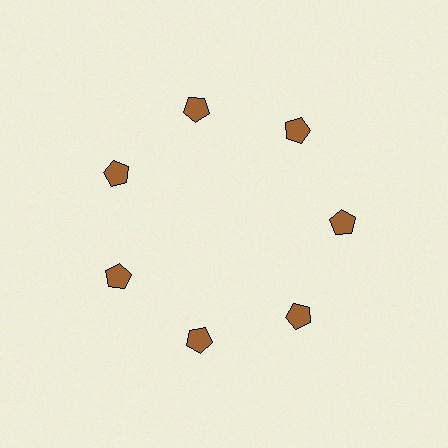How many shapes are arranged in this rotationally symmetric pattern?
There are 7 shapes, arranged in 7 groups of 1.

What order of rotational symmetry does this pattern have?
This pattern has 7-fold rotational symmetry.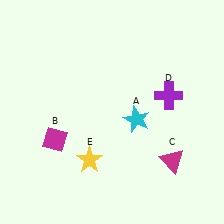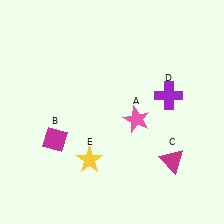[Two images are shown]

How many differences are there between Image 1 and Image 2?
There is 1 difference between the two images.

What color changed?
The star (A) changed from cyan in Image 1 to pink in Image 2.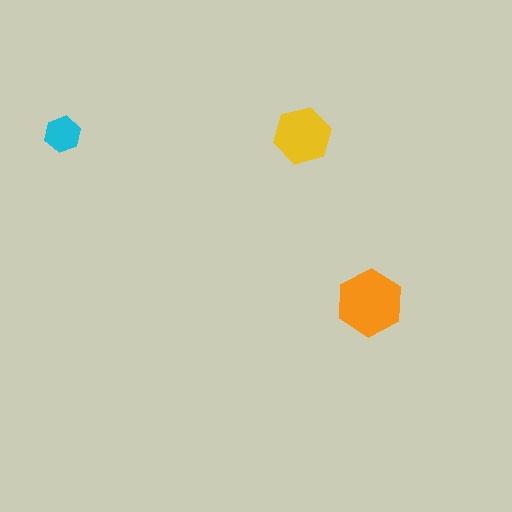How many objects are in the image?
There are 3 objects in the image.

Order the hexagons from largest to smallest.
the orange one, the yellow one, the cyan one.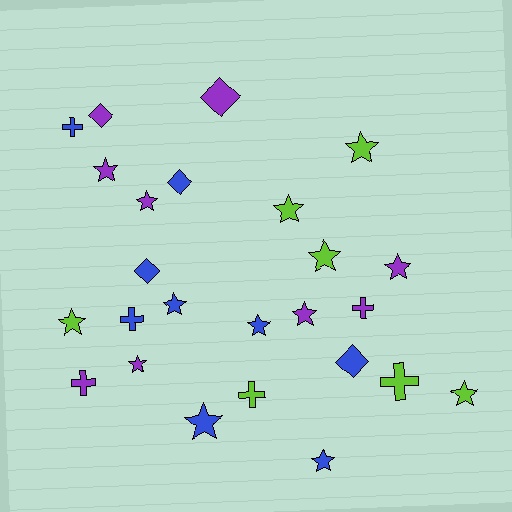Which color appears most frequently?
Blue, with 9 objects.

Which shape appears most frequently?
Star, with 14 objects.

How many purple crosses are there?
There are 2 purple crosses.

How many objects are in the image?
There are 25 objects.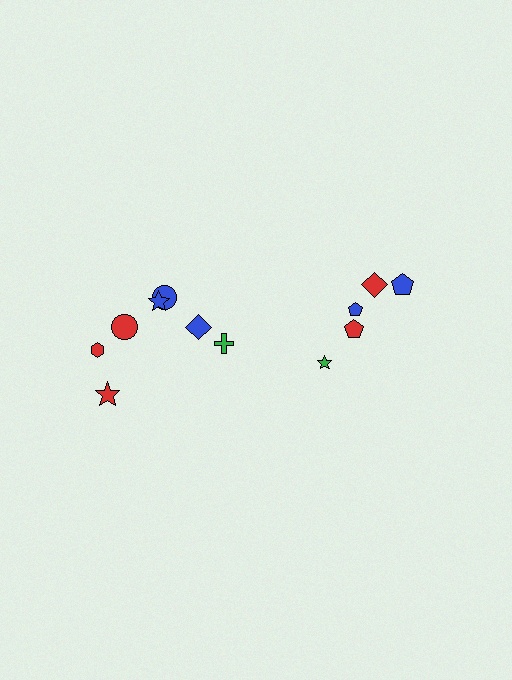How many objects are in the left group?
There are 7 objects.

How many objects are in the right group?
There are 5 objects.